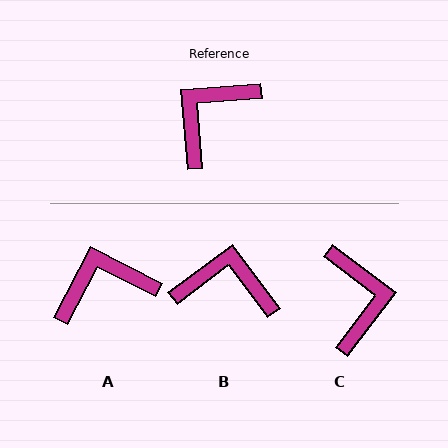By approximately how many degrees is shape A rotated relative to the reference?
Approximately 32 degrees clockwise.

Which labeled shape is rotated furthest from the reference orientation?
C, about 132 degrees away.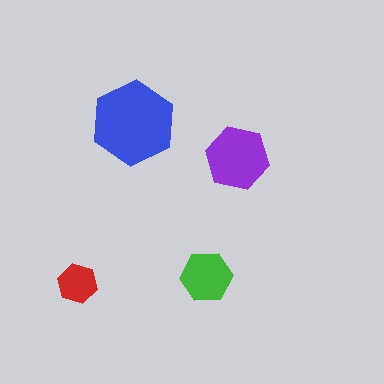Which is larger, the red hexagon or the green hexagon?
The green one.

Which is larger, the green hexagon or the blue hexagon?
The blue one.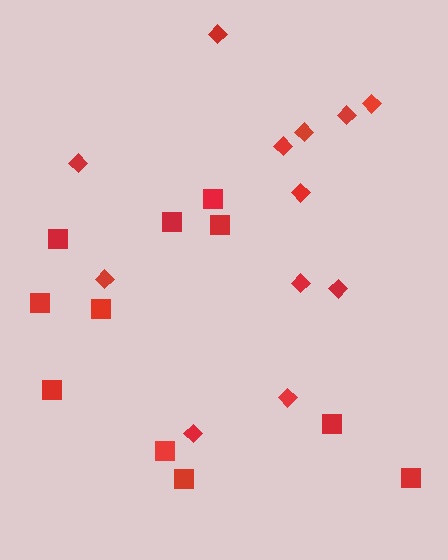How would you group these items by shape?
There are 2 groups: one group of squares (11) and one group of diamonds (12).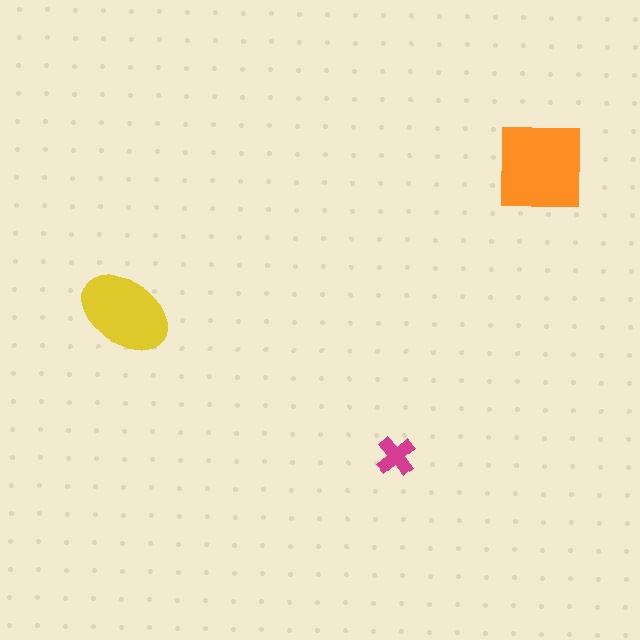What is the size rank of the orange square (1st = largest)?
1st.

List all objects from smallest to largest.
The magenta cross, the yellow ellipse, the orange square.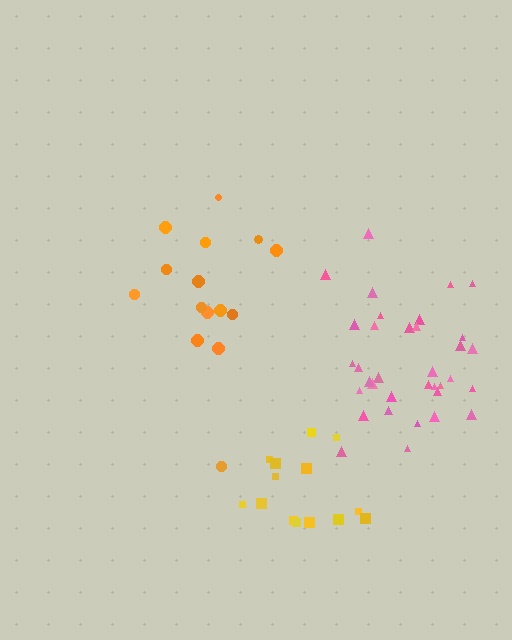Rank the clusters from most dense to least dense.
pink, yellow, orange.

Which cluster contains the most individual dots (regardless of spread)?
Pink (35).